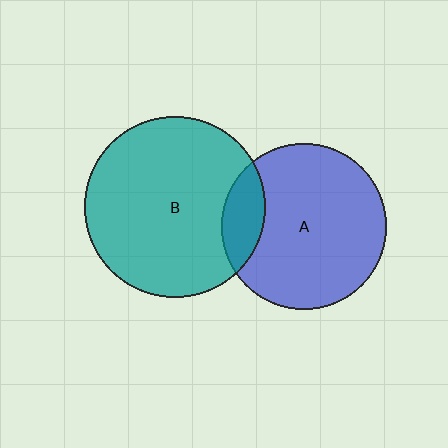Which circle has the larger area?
Circle B (teal).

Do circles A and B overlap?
Yes.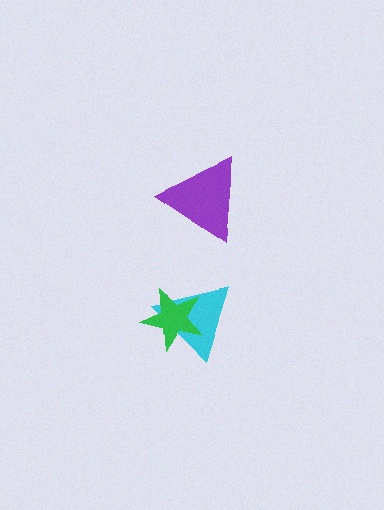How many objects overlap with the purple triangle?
0 objects overlap with the purple triangle.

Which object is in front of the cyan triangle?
The green star is in front of the cyan triangle.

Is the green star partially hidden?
No, no other shape covers it.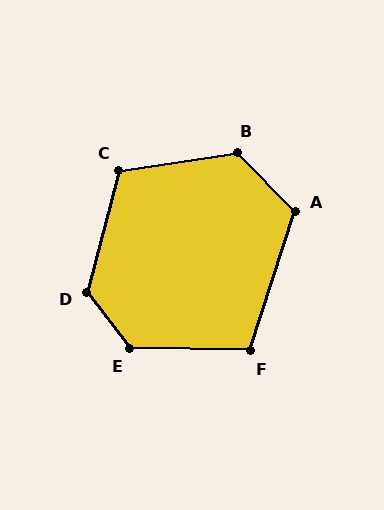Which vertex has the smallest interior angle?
F, at approximately 107 degrees.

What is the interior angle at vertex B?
Approximately 126 degrees (obtuse).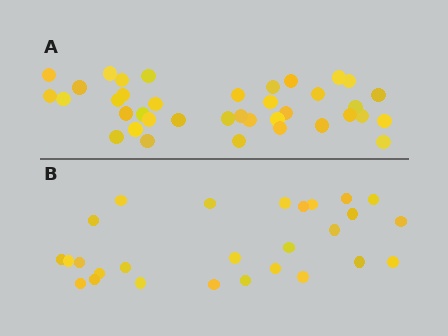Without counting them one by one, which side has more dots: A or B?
Region A (the top region) has more dots.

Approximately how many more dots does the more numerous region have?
Region A has roughly 12 or so more dots than region B.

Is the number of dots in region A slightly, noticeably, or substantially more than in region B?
Region A has noticeably more, but not dramatically so. The ratio is roughly 1.4 to 1.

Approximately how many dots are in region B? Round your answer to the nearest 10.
About 30 dots. (The exact count is 27, which rounds to 30.)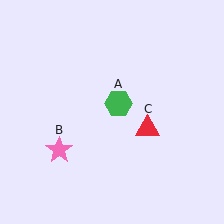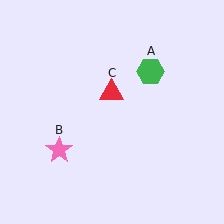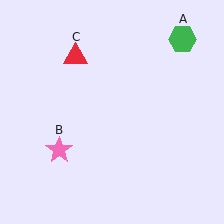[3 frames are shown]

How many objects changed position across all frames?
2 objects changed position: green hexagon (object A), red triangle (object C).